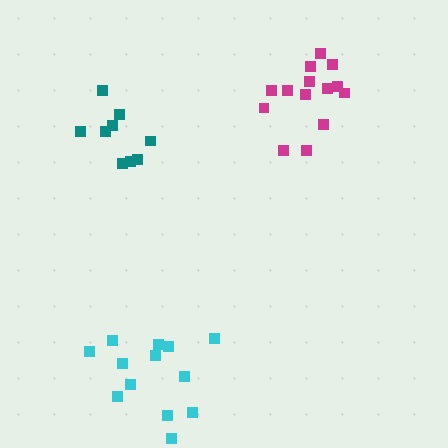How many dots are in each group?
Group 1: 13 dots, Group 2: 14 dots, Group 3: 9 dots (36 total).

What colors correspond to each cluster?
The clusters are colored: cyan, magenta, teal.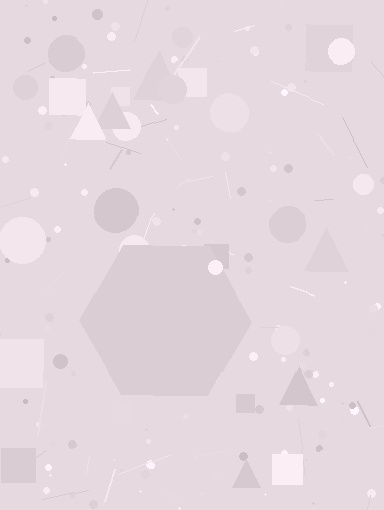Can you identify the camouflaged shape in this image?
The camouflaged shape is a hexagon.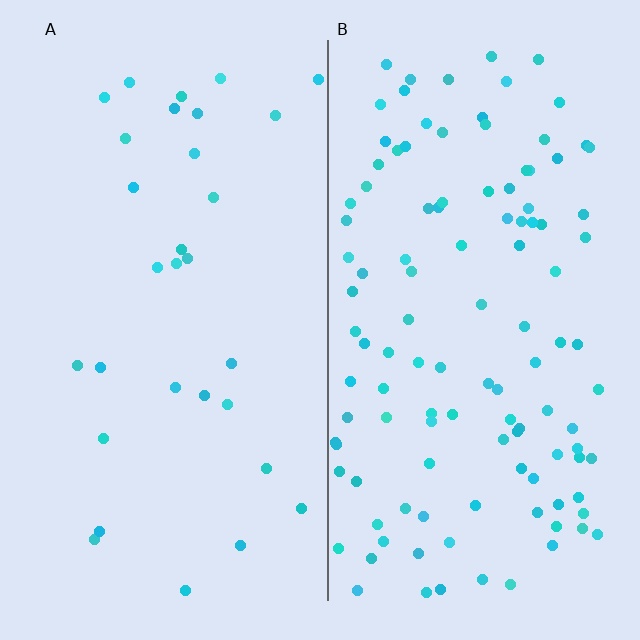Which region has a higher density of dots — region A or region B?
B (the right).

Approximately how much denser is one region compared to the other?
Approximately 3.9× — region B over region A.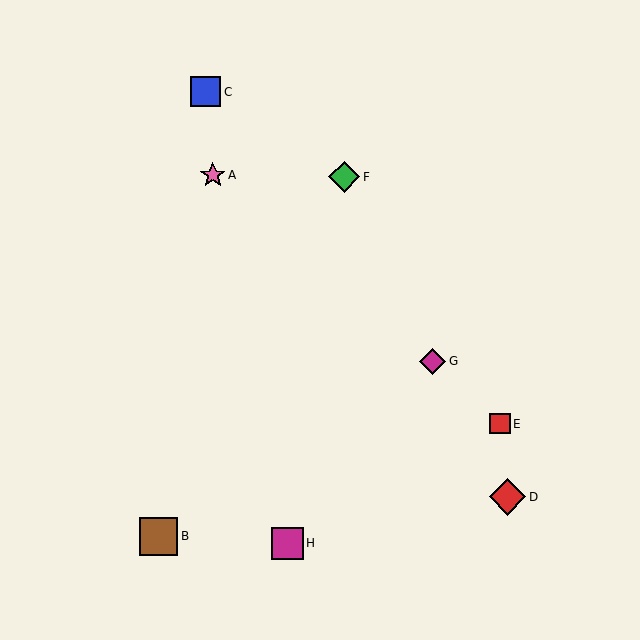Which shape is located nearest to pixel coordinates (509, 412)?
The red square (labeled E) at (500, 424) is nearest to that location.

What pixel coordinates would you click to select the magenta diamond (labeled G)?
Click at (433, 361) to select the magenta diamond G.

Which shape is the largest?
The brown square (labeled B) is the largest.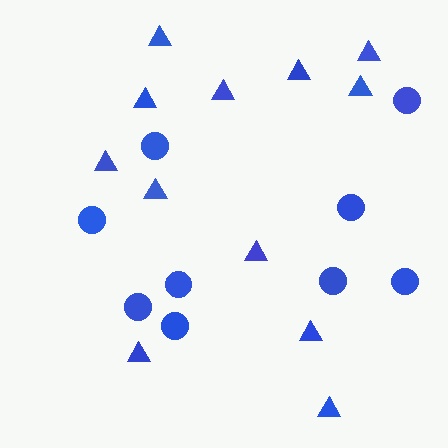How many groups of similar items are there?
There are 2 groups: one group of triangles (12) and one group of circles (9).